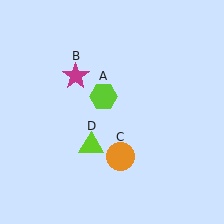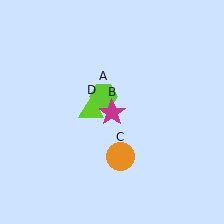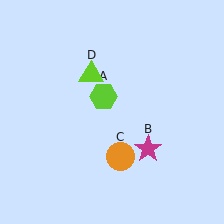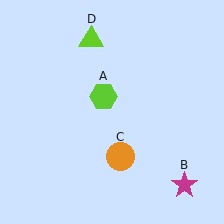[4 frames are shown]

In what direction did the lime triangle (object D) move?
The lime triangle (object D) moved up.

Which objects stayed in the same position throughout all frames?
Lime hexagon (object A) and orange circle (object C) remained stationary.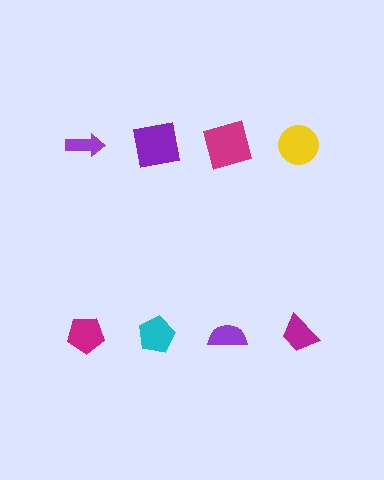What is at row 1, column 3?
A magenta square.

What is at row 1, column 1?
A purple arrow.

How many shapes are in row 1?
4 shapes.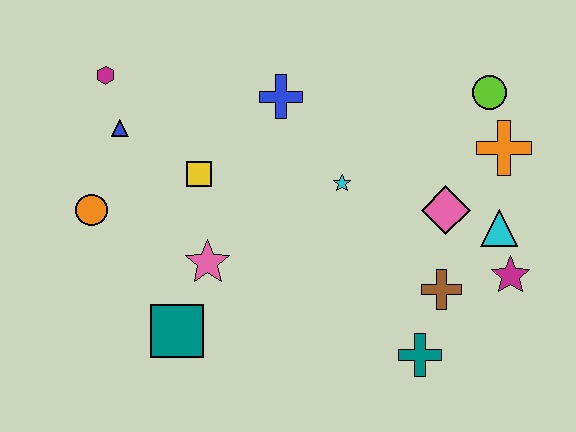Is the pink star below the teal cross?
No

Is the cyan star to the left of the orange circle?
No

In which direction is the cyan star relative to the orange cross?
The cyan star is to the left of the orange cross.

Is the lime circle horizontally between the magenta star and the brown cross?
Yes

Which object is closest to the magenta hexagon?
The blue triangle is closest to the magenta hexagon.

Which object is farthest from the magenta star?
The magenta hexagon is farthest from the magenta star.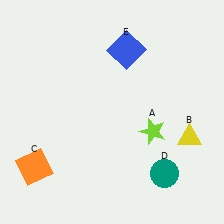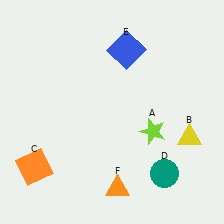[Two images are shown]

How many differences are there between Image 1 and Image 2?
There is 1 difference between the two images.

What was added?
An orange triangle (F) was added in Image 2.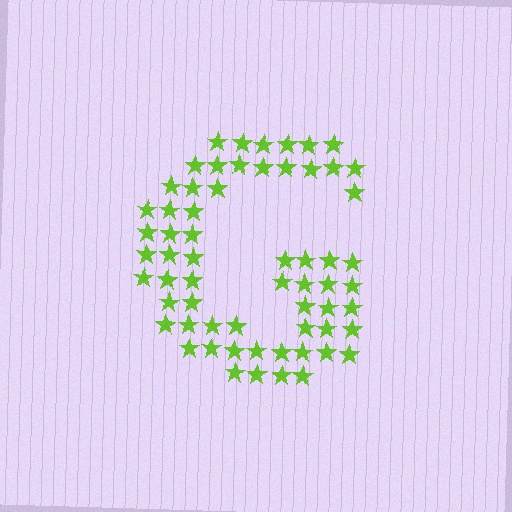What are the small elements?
The small elements are stars.